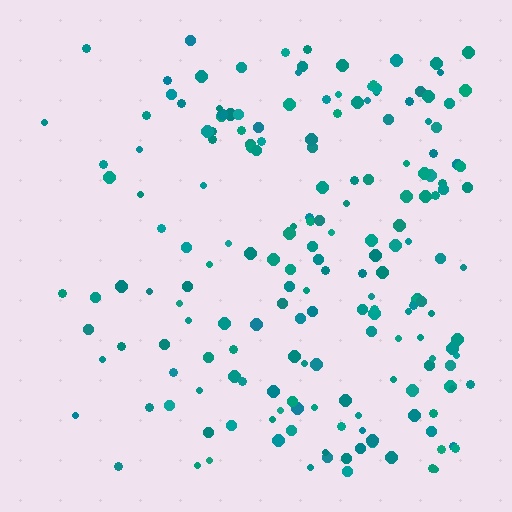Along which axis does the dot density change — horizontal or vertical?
Horizontal.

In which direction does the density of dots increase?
From left to right, with the right side densest.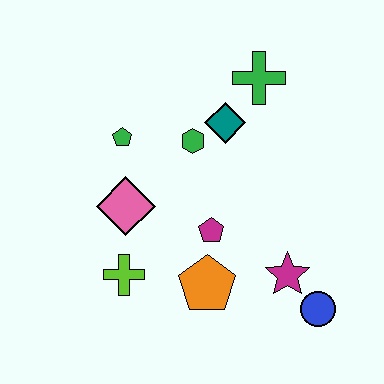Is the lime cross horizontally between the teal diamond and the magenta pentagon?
No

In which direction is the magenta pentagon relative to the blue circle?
The magenta pentagon is to the left of the blue circle.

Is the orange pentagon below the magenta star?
Yes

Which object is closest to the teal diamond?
The green hexagon is closest to the teal diamond.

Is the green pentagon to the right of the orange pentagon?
No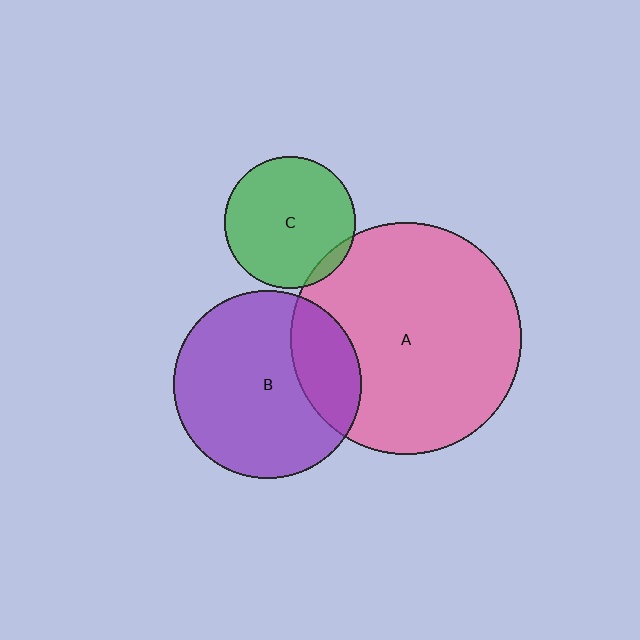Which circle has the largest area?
Circle A (pink).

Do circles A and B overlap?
Yes.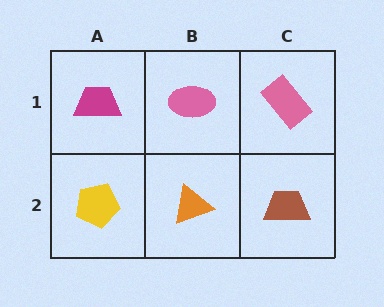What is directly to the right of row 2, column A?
An orange triangle.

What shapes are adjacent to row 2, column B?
A pink ellipse (row 1, column B), a yellow pentagon (row 2, column A), a brown trapezoid (row 2, column C).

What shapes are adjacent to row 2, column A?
A magenta trapezoid (row 1, column A), an orange triangle (row 2, column B).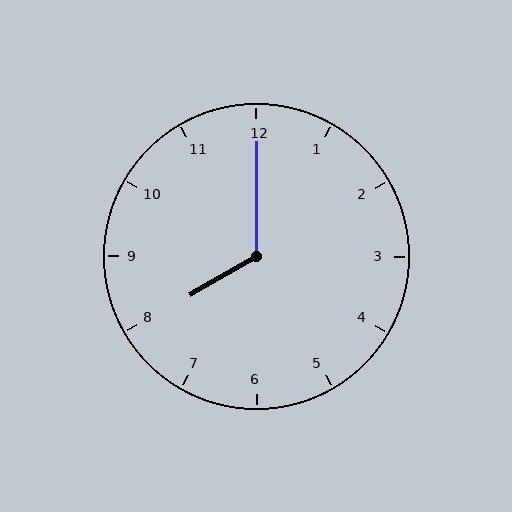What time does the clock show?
8:00.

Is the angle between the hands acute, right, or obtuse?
It is obtuse.